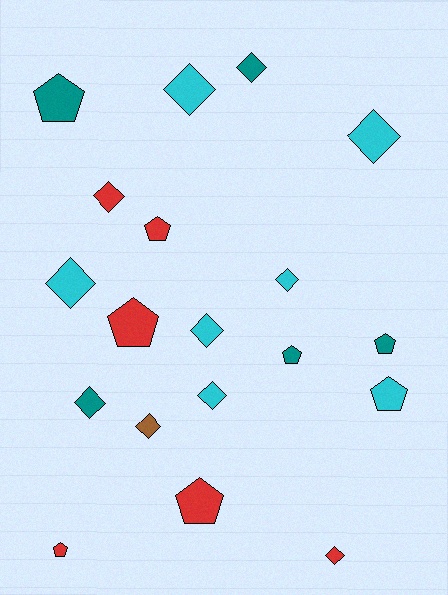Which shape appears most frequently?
Diamond, with 11 objects.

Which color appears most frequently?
Cyan, with 7 objects.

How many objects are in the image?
There are 19 objects.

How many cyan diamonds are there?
There are 6 cyan diamonds.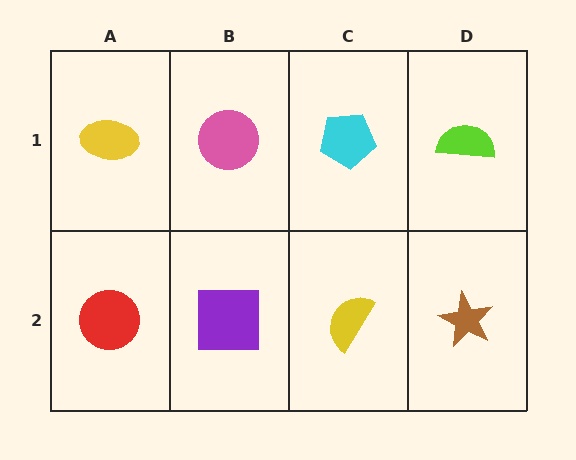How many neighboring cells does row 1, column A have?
2.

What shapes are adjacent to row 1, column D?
A brown star (row 2, column D), a cyan pentagon (row 1, column C).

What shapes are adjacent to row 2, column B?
A pink circle (row 1, column B), a red circle (row 2, column A), a yellow semicircle (row 2, column C).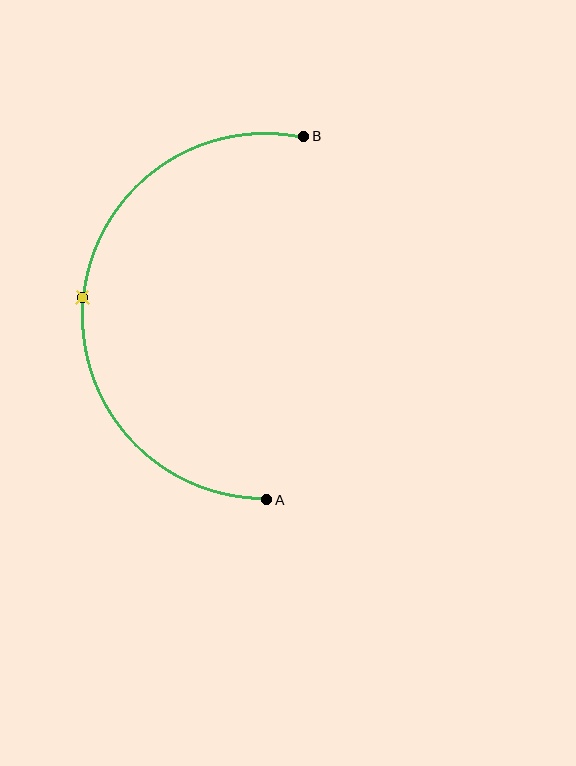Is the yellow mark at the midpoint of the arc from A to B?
Yes. The yellow mark lies on the arc at equal arc-length from both A and B — it is the arc midpoint.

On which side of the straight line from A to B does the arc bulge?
The arc bulges to the left of the straight line connecting A and B.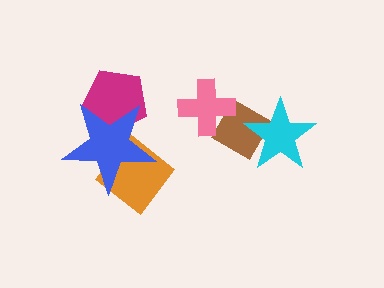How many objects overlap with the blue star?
2 objects overlap with the blue star.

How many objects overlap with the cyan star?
1 object overlaps with the cyan star.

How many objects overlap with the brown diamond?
2 objects overlap with the brown diamond.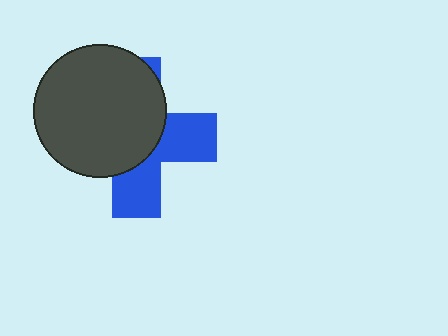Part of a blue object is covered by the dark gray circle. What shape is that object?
It is a cross.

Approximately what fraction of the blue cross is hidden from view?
Roughly 59% of the blue cross is hidden behind the dark gray circle.